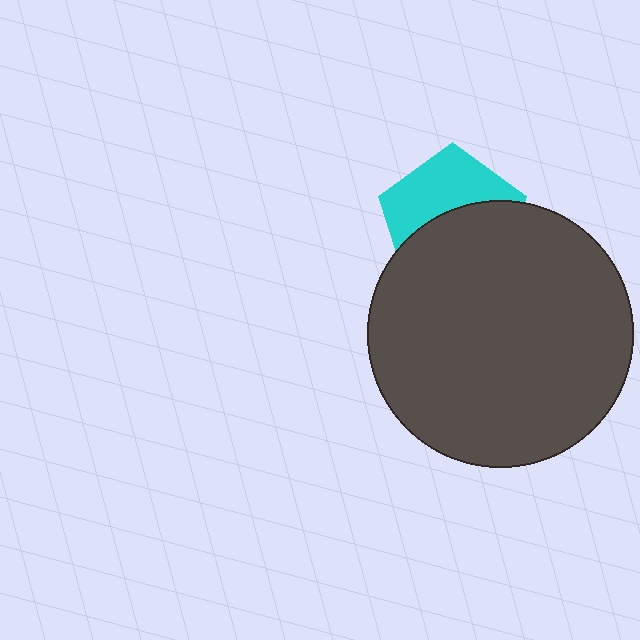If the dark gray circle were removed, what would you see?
You would see the complete cyan pentagon.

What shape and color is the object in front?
The object in front is a dark gray circle.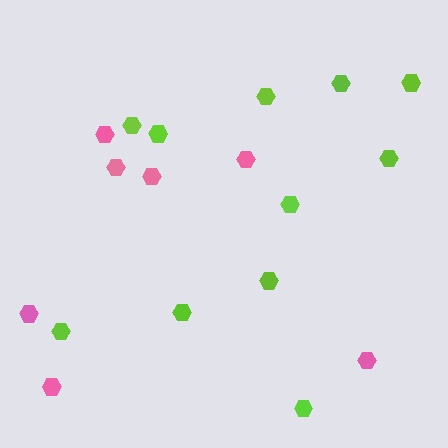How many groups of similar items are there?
There are 2 groups: one group of pink hexagons (7) and one group of lime hexagons (11).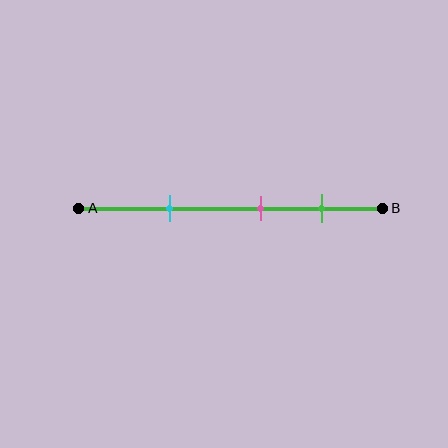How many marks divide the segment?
There are 3 marks dividing the segment.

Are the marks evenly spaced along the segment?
Yes, the marks are approximately evenly spaced.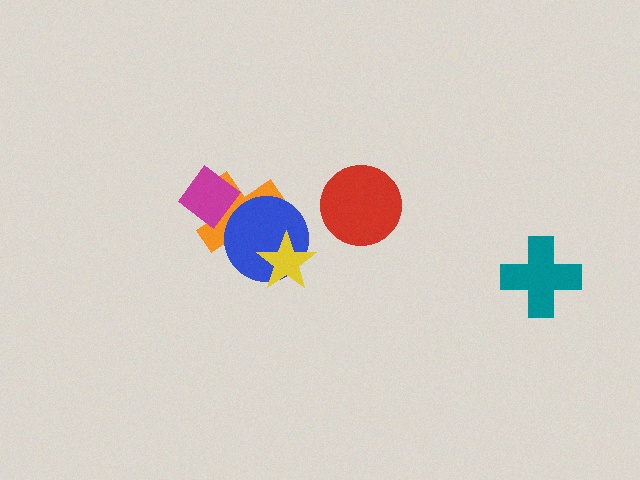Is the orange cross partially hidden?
Yes, it is partially covered by another shape.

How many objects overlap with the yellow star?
2 objects overlap with the yellow star.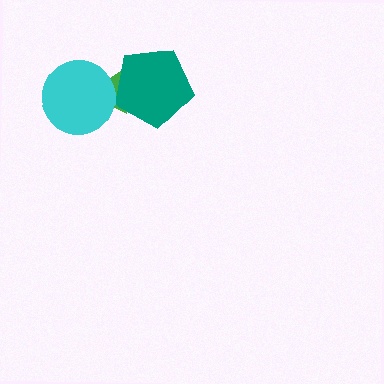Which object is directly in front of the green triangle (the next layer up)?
The teal pentagon is directly in front of the green triangle.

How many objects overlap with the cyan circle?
1 object overlaps with the cyan circle.